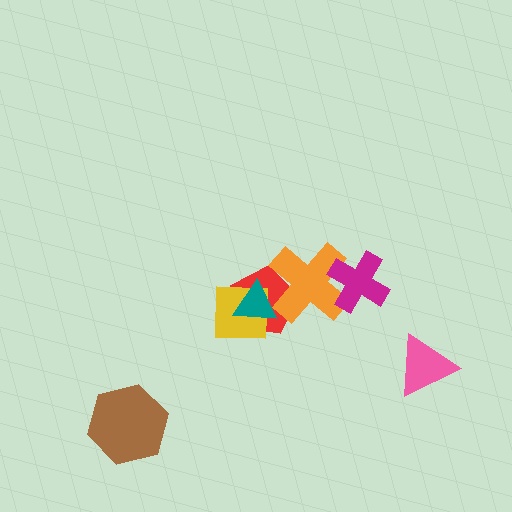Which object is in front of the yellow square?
The teal triangle is in front of the yellow square.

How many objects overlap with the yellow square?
2 objects overlap with the yellow square.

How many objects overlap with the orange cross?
3 objects overlap with the orange cross.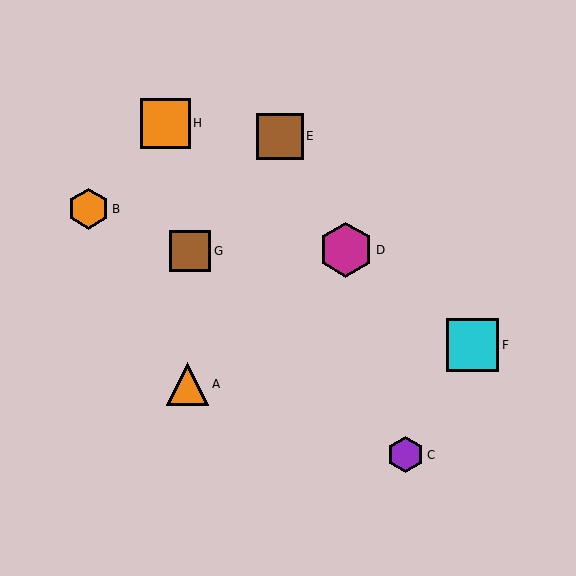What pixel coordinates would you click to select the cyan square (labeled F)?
Click at (472, 345) to select the cyan square F.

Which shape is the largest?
The magenta hexagon (labeled D) is the largest.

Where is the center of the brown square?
The center of the brown square is at (190, 251).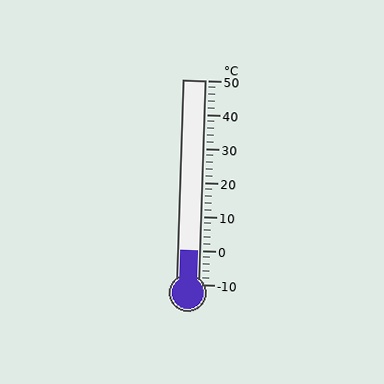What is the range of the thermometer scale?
The thermometer scale ranges from -10°C to 50°C.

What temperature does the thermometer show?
The thermometer shows approximately 0°C.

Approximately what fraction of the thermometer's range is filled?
The thermometer is filled to approximately 15% of its range.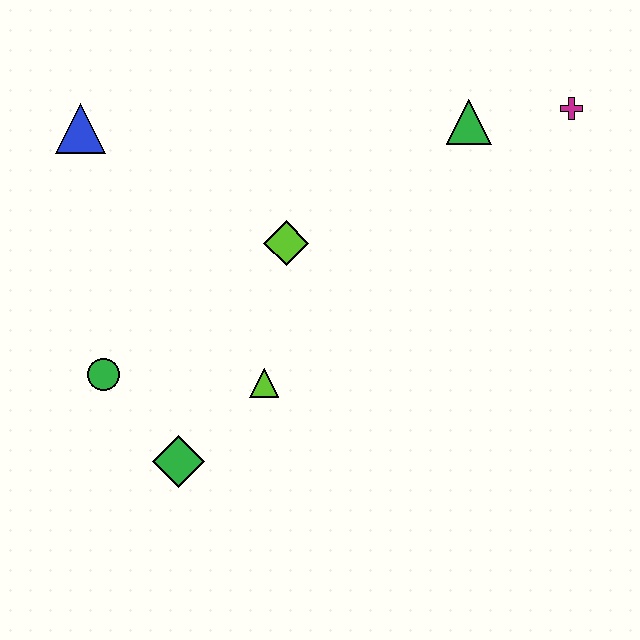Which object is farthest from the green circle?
The magenta cross is farthest from the green circle.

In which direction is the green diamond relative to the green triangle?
The green diamond is below the green triangle.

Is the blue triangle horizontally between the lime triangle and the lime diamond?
No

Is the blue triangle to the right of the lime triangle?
No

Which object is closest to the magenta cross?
The green triangle is closest to the magenta cross.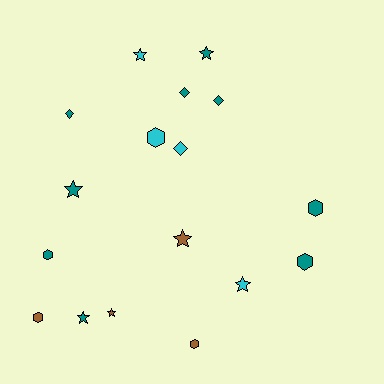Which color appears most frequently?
Teal, with 9 objects.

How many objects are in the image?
There are 17 objects.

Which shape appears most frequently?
Star, with 7 objects.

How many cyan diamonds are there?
There is 1 cyan diamond.